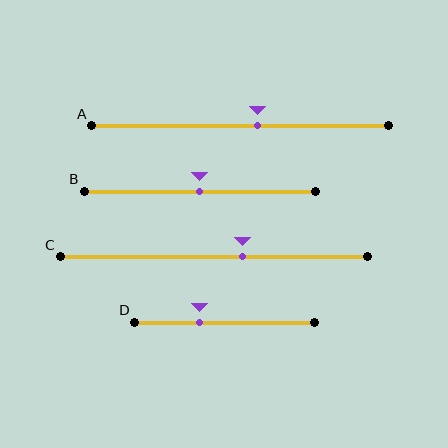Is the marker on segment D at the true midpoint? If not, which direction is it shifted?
No, the marker on segment D is shifted to the left by about 14% of the segment length.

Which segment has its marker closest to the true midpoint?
Segment B has its marker closest to the true midpoint.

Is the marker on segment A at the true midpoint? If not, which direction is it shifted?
No, the marker on segment A is shifted to the right by about 6% of the segment length.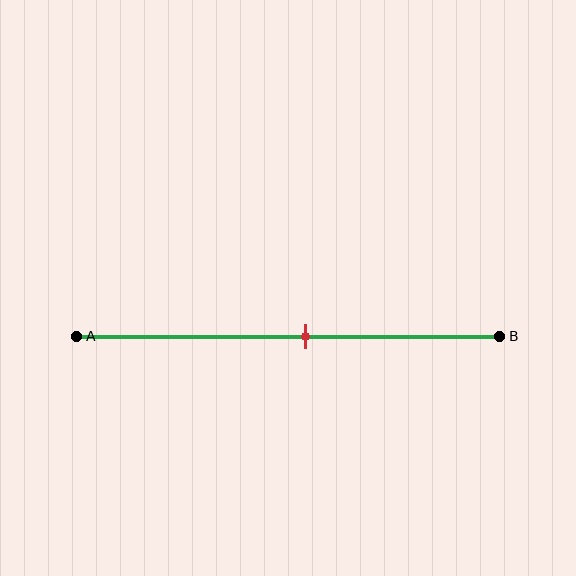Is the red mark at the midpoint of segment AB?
No, the mark is at about 55% from A, not at the 50% midpoint.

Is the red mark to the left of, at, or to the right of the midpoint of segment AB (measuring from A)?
The red mark is to the right of the midpoint of segment AB.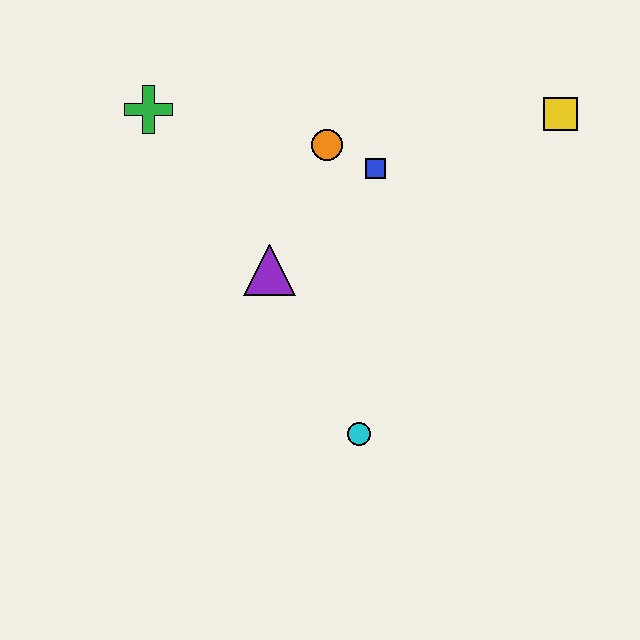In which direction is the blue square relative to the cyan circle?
The blue square is above the cyan circle.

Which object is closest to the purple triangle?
The orange circle is closest to the purple triangle.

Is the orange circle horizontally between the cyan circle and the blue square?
No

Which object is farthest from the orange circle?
The cyan circle is farthest from the orange circle.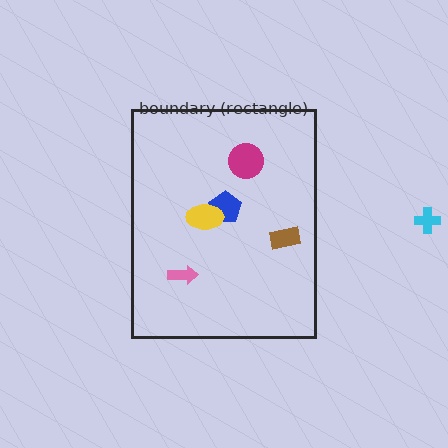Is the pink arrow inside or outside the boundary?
Inside.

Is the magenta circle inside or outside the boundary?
Inside.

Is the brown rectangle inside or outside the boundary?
Inside.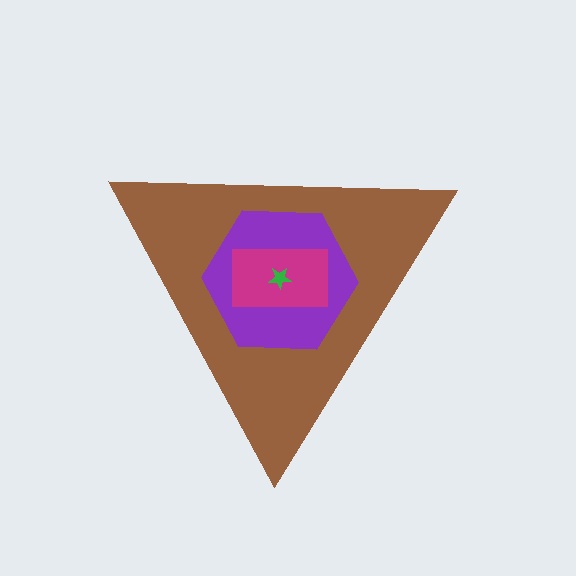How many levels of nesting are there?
4.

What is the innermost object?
The green star.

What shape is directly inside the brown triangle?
The purple hexagon.